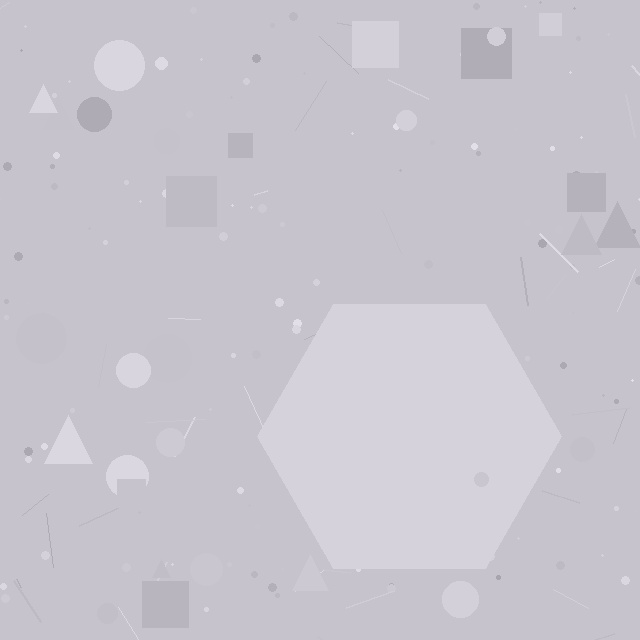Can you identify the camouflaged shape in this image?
The camouflaged shape is a hexagon.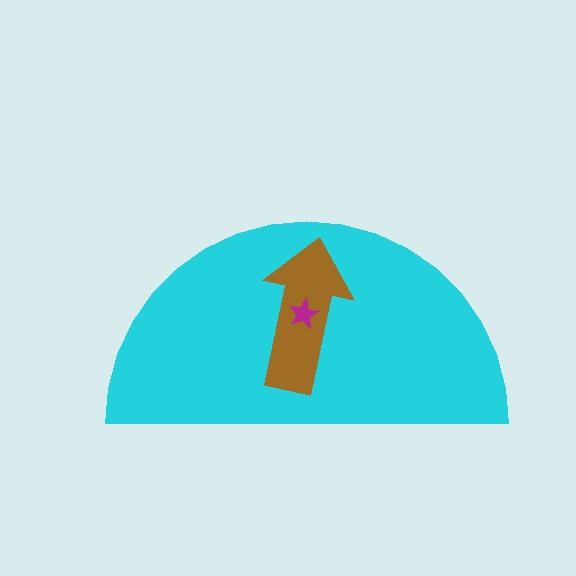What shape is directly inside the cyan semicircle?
The brown arrow.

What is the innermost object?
The magenta star.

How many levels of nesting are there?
3.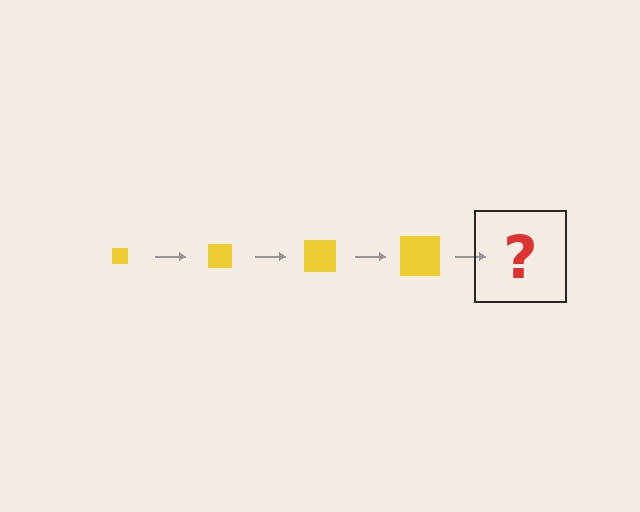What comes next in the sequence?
The next element should be a yellow square, larger than the previous one.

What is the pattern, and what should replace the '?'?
The pattern is that the square gets progressively larger each step. The '?' should be a yellow square, larger than the previous one.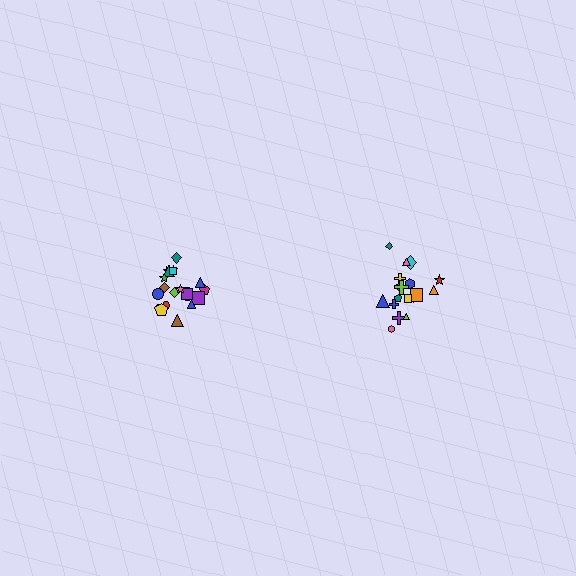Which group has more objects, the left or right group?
The left group.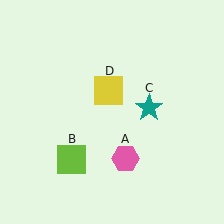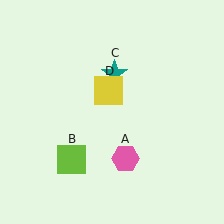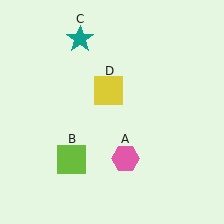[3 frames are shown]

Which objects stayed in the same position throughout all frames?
Pink hexagon (object A) and lime square (object B) and yellow square (object D) remained stationary.